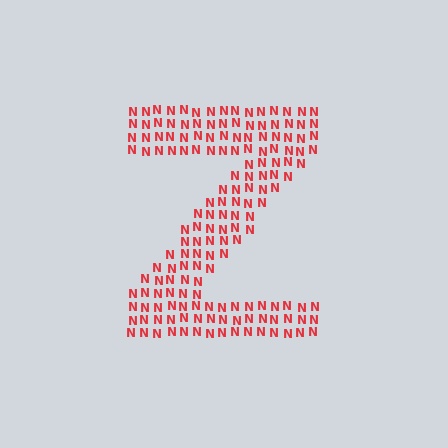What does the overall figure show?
The overall figure shows the letter Z.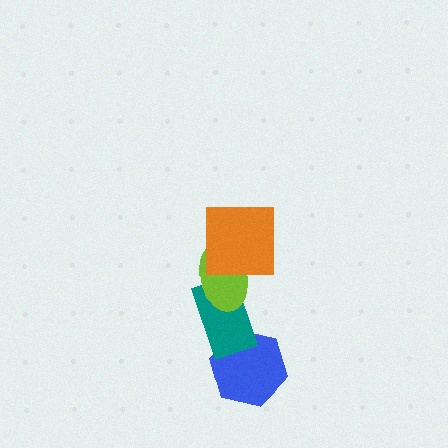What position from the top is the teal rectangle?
The teal rectangle is 3rd from the top.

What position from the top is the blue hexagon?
The blue hexagon is 4th from the top.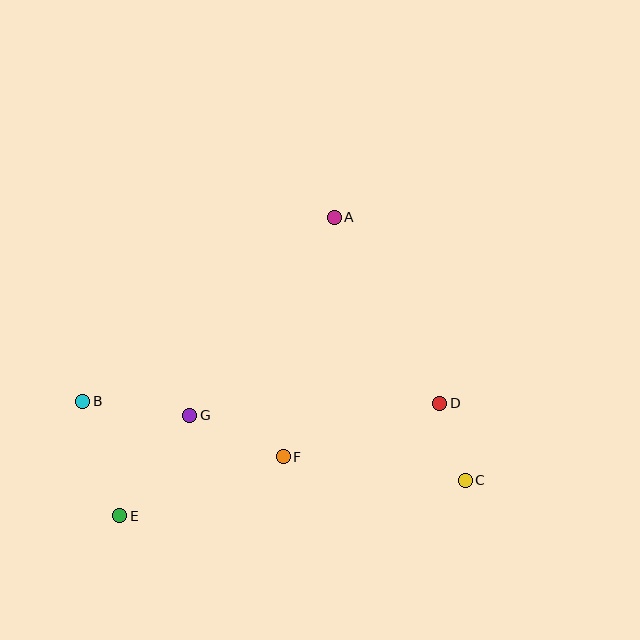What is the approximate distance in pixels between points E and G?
The distance between E and G is approximately 123 pixels.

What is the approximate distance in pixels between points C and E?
The distance between C and E is approximately 347 pixels.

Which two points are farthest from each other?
Points B and C are farthest from each other.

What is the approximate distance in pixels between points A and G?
The distance between A and G is approximately 245 pixels.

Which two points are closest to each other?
Points C and D are closest to each other.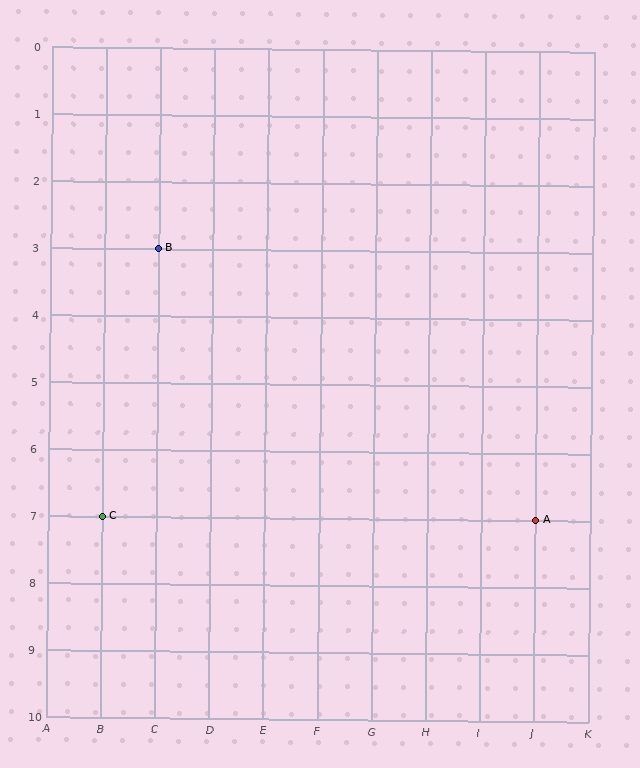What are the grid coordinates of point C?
Point C is at grid coordinates (B, 7).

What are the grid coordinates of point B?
Point B is at grid coordinates (C, 3).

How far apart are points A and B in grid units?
Points A and B are 7 columns and 4 rows apart (about 8.1 grid units diagonally).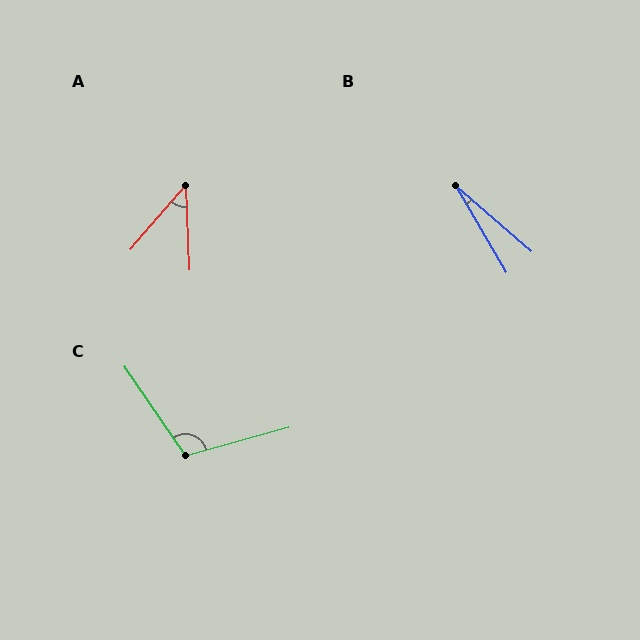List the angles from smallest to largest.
B (19°), A (43°), C (108°).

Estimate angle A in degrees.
Approximately 43 degrees.